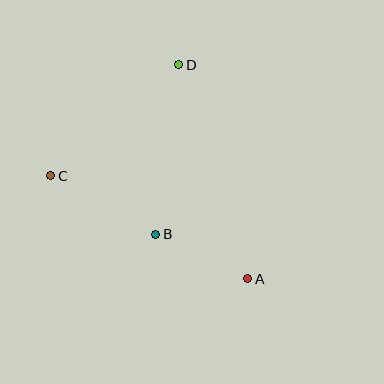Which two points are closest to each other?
Points A and B are closest to each other.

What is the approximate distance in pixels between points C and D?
The distance between C and D is approximately 169 pixels.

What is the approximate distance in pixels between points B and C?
The distance between B and C is approximately 120 pixels.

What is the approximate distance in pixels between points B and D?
The distance between B and D is approximately 171 pixels.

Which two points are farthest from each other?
Points A and D are farthest from each other.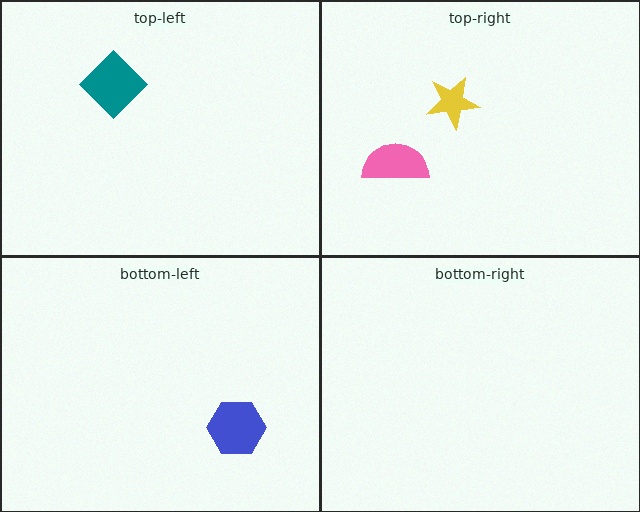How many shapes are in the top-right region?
2.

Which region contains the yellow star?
The top-right region.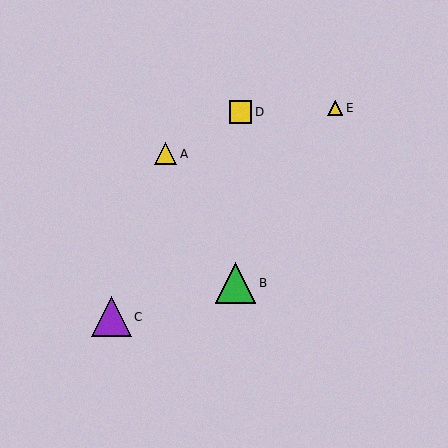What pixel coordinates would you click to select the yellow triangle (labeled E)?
Click at (335, 108) to select the yellow triangle E.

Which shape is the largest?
The green triangle (labeled B) is the largest.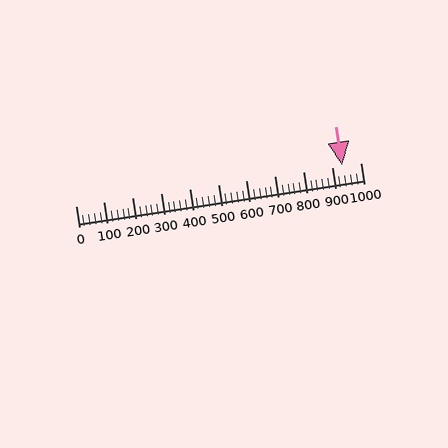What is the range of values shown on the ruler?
The ruler shows values from 0 to 1000.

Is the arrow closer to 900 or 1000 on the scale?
The arrow is closer to 900.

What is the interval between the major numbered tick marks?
The major tick marks are spaced 100 units apart.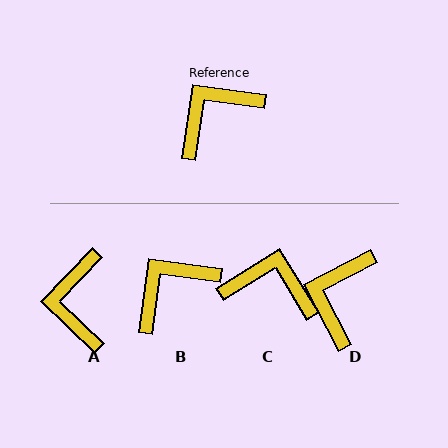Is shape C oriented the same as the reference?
No, it is off by about 50 degrees.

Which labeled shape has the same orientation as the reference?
B.